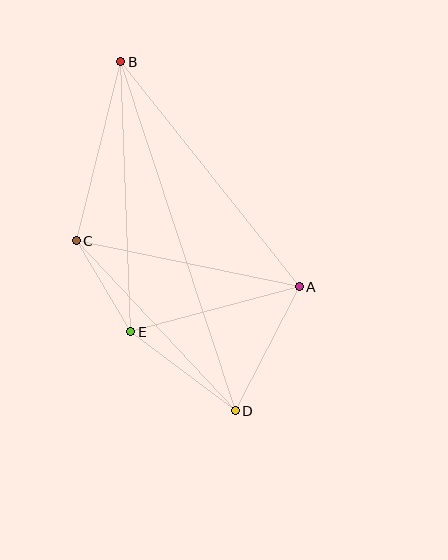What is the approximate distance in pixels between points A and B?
The distance between A and B is approximately 287 pixels.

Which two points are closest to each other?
Points C and E are closest to each other.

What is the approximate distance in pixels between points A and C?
The distance between A and C is approximately 228 pixels.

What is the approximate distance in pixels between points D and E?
The distance between D and E is approximately 131 pixels.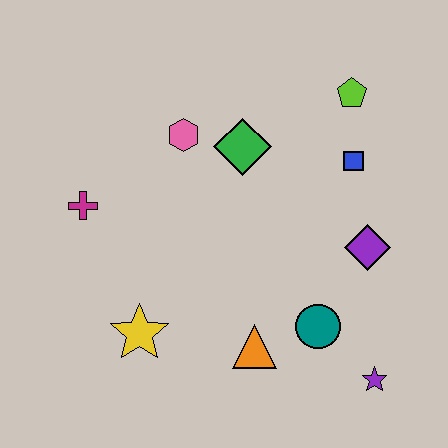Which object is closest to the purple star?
The teal circle is closest to the purple star.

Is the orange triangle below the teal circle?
Yes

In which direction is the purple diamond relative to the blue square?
The purple diamond is below the blue square.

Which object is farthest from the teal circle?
The magenta cross is farthest from the teal circle.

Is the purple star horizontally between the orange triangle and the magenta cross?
No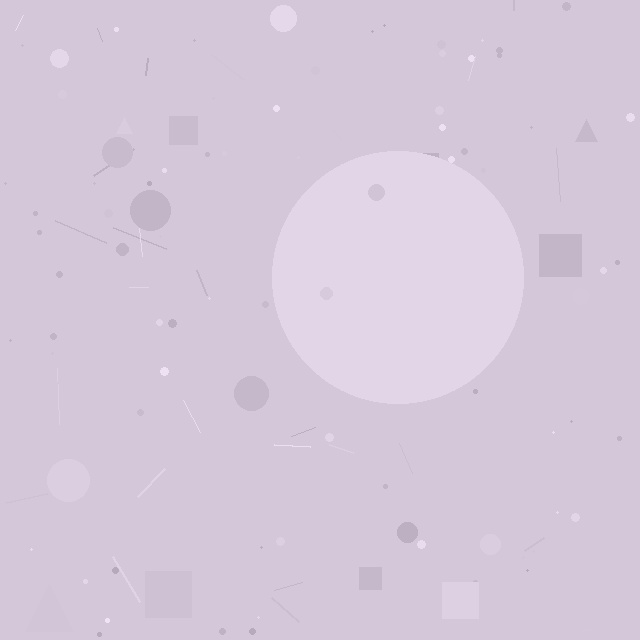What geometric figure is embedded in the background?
A circle is embedded in the background.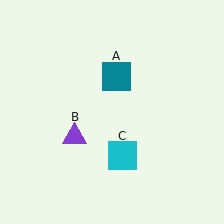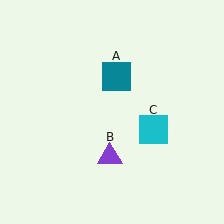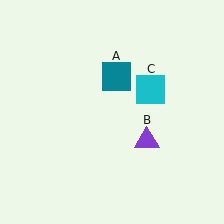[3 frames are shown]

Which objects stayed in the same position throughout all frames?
Teal square (object A) remained stationary.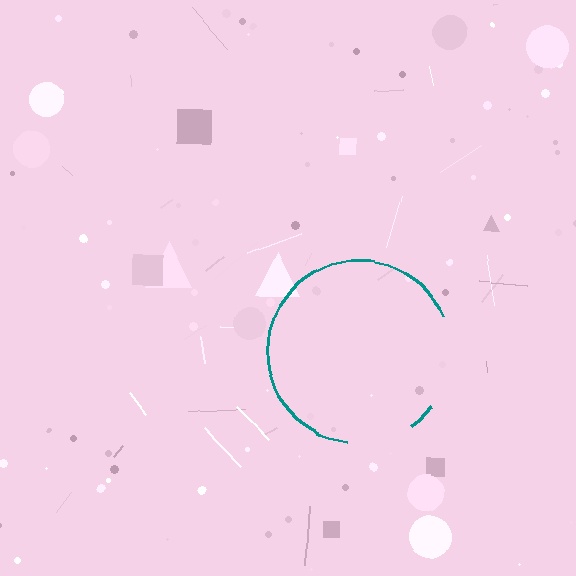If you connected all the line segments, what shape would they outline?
They would outline a circle.